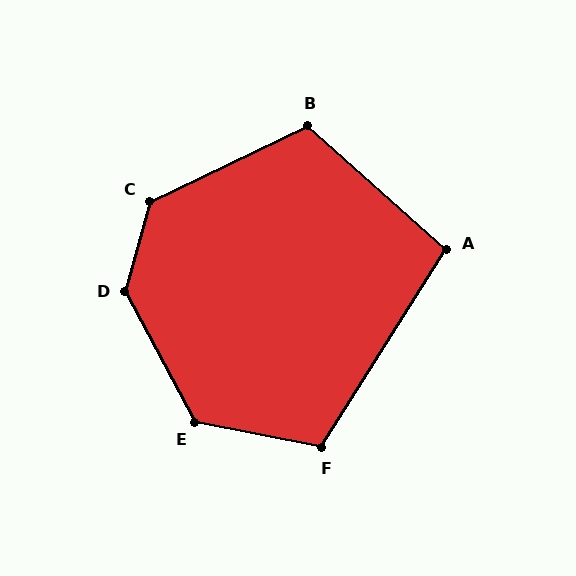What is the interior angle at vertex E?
Approximately 130 degrees (obtuse).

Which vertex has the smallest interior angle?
A, at approximately 99 degrees.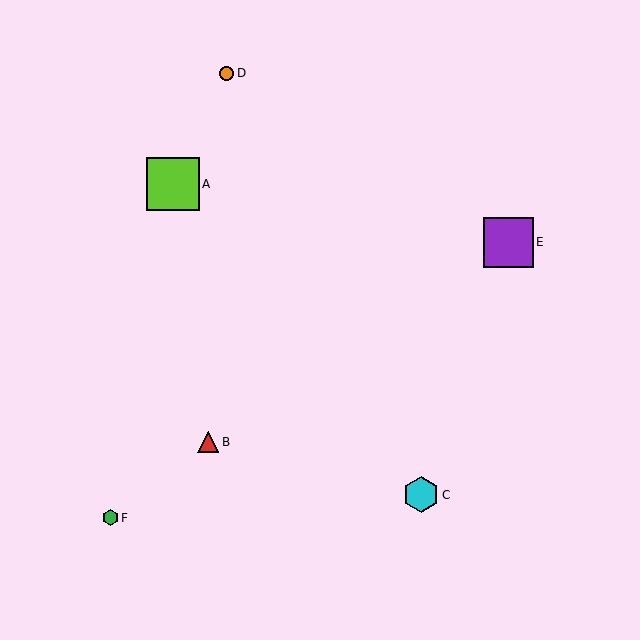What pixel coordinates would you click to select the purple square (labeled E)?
Click at (508, 242) to select the purple square E.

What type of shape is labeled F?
Shape F is a green hexagon.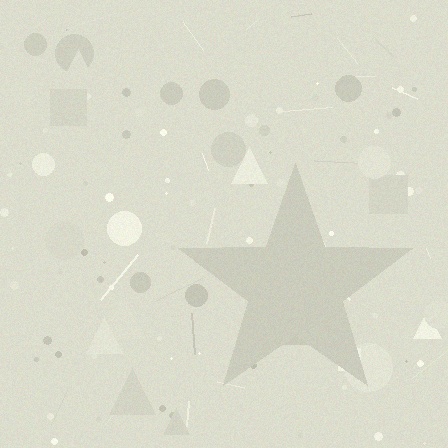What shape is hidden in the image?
A star is hidden in the image.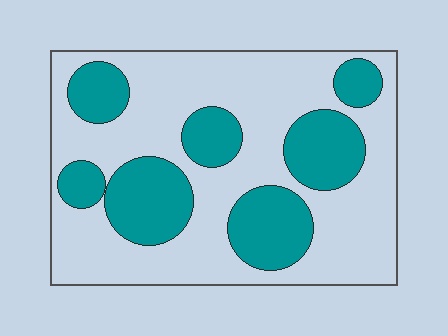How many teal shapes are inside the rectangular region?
7.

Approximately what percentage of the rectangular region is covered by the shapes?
Approximately 35%.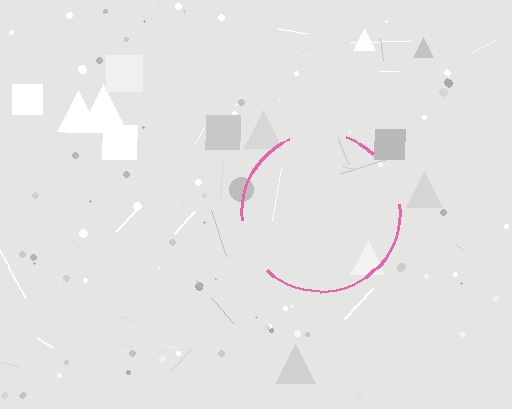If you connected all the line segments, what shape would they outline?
They would outline a circle.